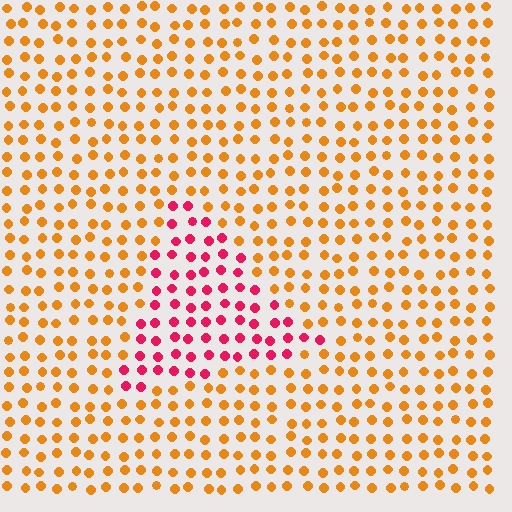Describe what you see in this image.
The image is filled with small orange elements in a uniform arrangement. A triangle-shaped region is visible where the elements are tinted to a slightly different hue, forming a subtle color boundary.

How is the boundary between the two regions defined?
The boundary is defined purely by a slight shift in hue (about 53 degrees). Spacing, size, and orientation are identical on both sides.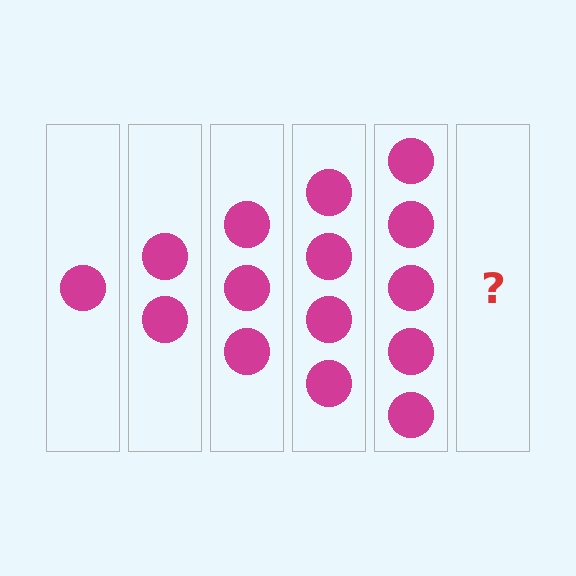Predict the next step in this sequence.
The next step is 6 circles.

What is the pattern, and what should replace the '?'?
The pattern is that each step adds one more circle. The '?' should be 6 circles.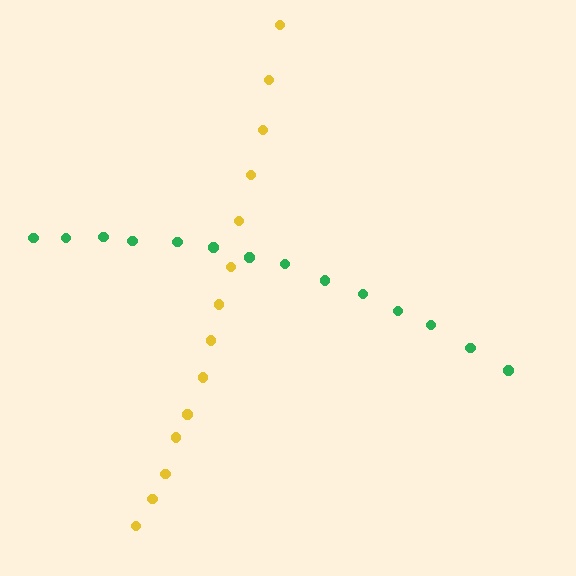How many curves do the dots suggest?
There are 2 distinct paths.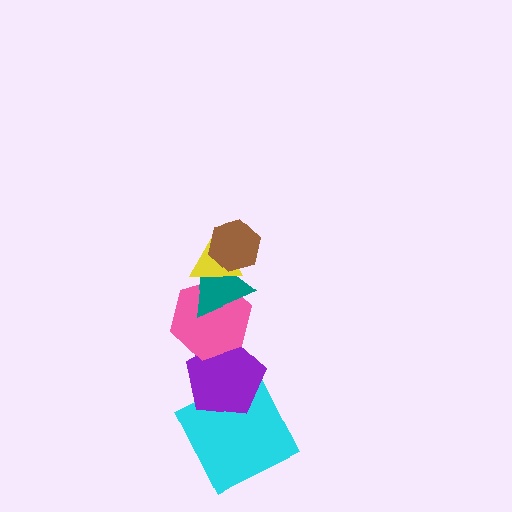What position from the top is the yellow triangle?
The yellow triangle is 2nd from the top.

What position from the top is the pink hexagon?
The pink hexagon is 4th from the top.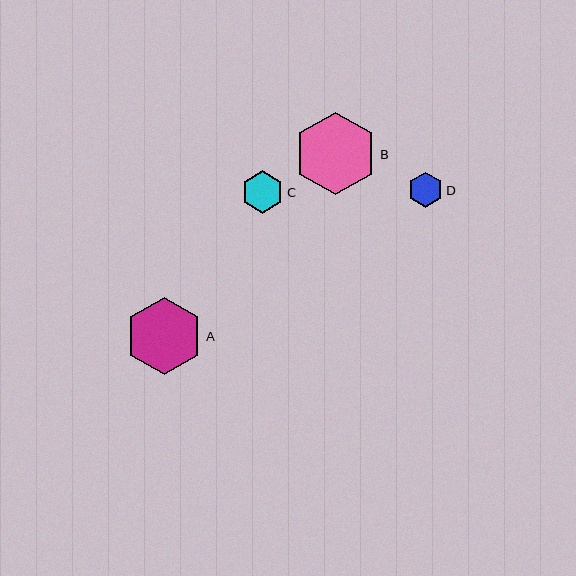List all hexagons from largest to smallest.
From largest to smallest: B, A, C, D.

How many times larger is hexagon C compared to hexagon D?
Hexagon C is approximately 1.2 times the size of hexagon D.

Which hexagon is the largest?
Hexagon B is the largest with a size of approximately 83 pixels.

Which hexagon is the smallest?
Hexagon D is the smallest with a size of approximately 35 pixels.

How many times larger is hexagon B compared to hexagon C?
Hexagon B is approximately 2.0 times the size of hexagon C.